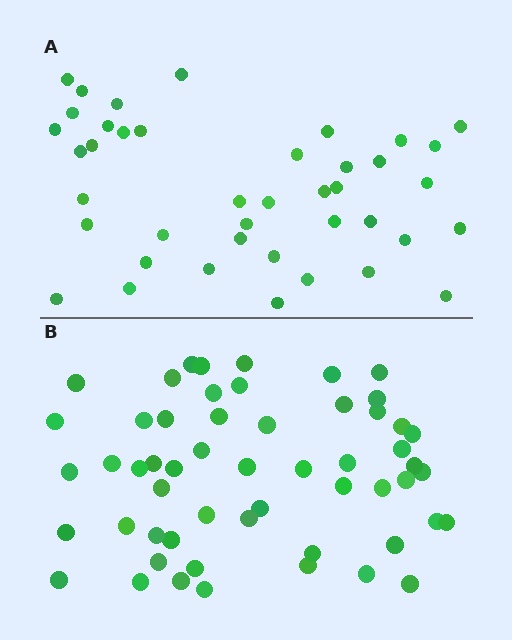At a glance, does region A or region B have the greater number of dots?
Region B (the bottom region) has more dots.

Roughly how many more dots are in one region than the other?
Region B has approximately 15 more dots than region A.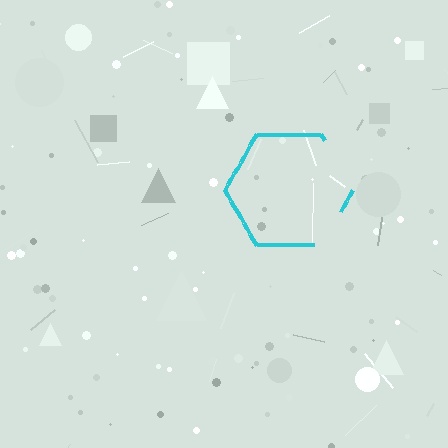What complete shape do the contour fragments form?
The contour fragments form a hexagon.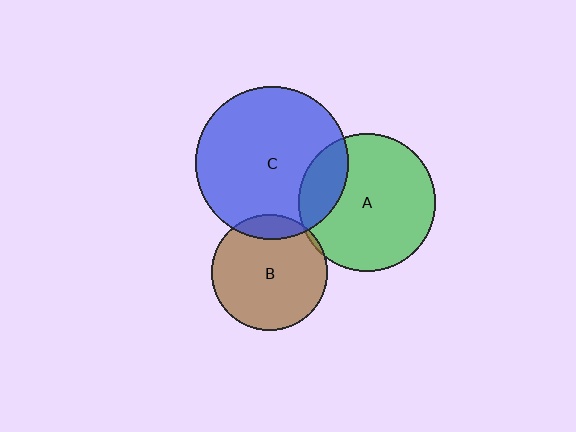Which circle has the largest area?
Circle C (blue).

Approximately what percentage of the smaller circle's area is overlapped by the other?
Approximately 5%.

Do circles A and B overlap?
Yes.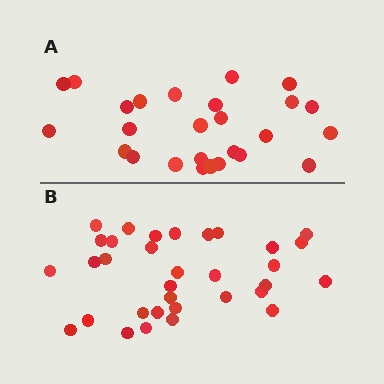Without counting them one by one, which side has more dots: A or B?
Region B (the bottom region) has more dots.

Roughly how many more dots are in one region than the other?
Region B has roughly 8 or so more dots than region A.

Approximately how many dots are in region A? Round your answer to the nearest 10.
About 30 dots. (The exact count is 26, which rounds to 30.)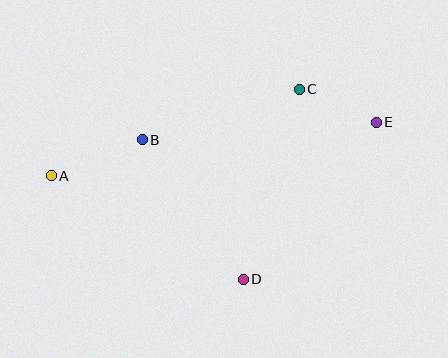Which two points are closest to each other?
Points C and E are closest to each other.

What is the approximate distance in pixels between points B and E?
The distance between B and E is approximately 235 pixels.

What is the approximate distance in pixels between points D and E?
The distance between D and E is approximately 206 pixels.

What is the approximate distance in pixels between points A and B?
The distance between A and B is approximately 98 pixels.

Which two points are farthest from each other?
Points A and E are farthest from each other.